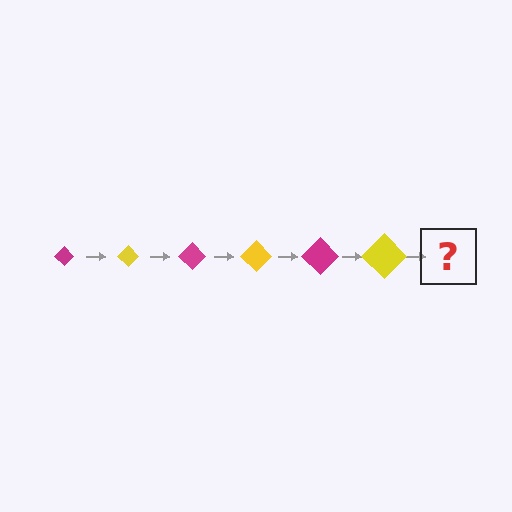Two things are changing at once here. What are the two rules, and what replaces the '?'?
The two rules are that the diamond grows larger each step and the color cycles through magenta and yellow. The '?' should be a magenta diamond, larger than the previous one.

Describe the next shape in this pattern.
It should be a magenta diamond, larger than the previous one.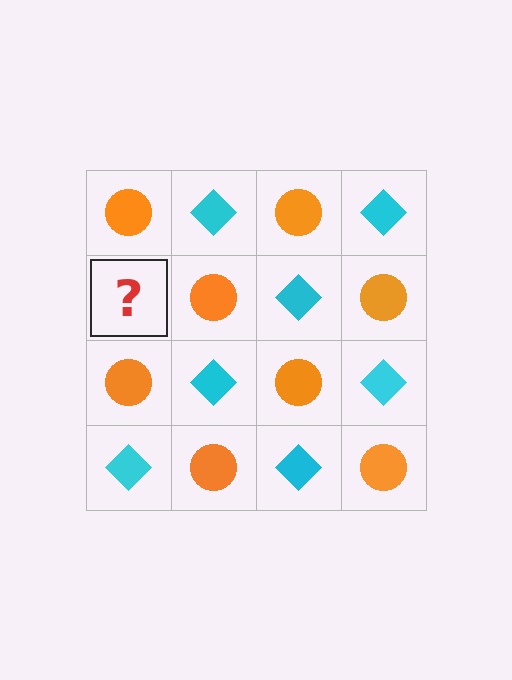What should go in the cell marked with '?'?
The missing cell should contain a cyan diamond.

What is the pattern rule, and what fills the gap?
The rule is that it alternates orange circle and cyan diamond in a checkerboard pattern. The gap should be filled with a cyan diamond.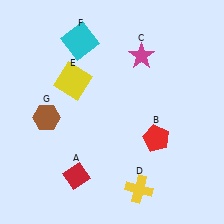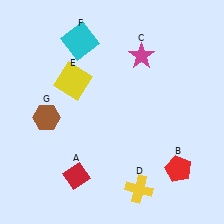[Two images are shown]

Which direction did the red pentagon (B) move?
The red pentagon (B) moved down.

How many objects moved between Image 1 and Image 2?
1 object moved between the two images.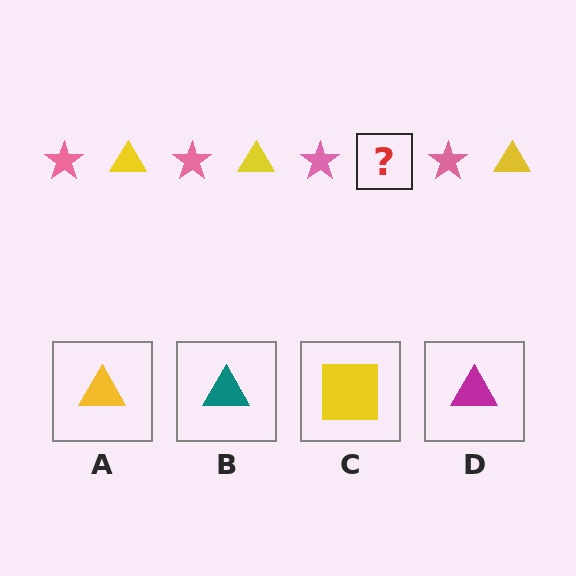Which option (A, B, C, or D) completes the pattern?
A.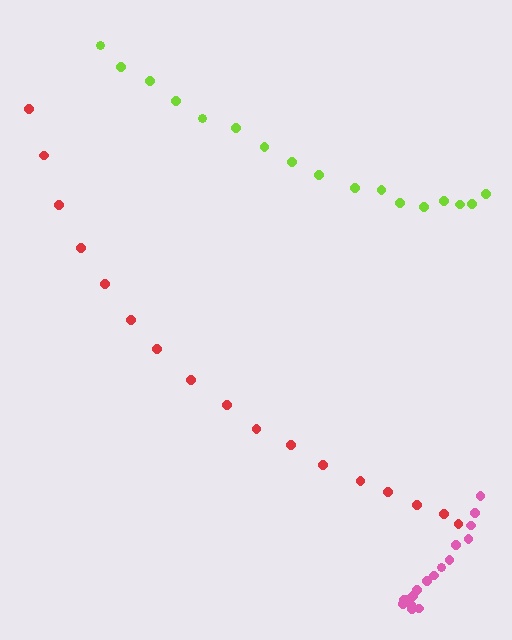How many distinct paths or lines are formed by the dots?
There are 3 distinct paths.